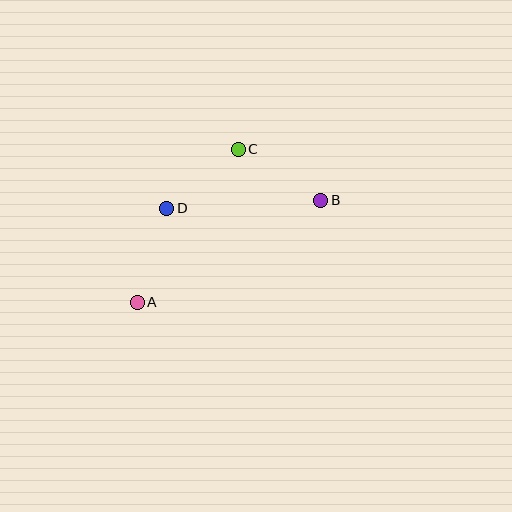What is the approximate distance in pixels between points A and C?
The distance between A and C is approximately 183 pixels.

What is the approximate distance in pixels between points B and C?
The distance between B and C is approximately 97 pixels.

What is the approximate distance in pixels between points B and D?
The distance between B and D is approximately 154 pixels.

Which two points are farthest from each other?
Points A and B are farthest from each other.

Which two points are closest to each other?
Points C and D are closest to each other.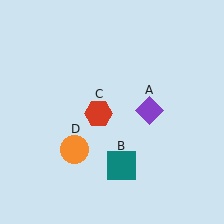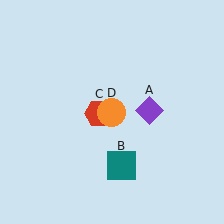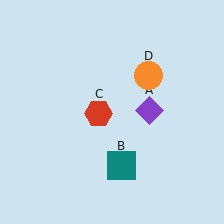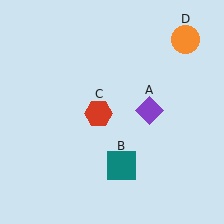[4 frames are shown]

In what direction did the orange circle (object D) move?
The orange circle (object D) moved up and to the right.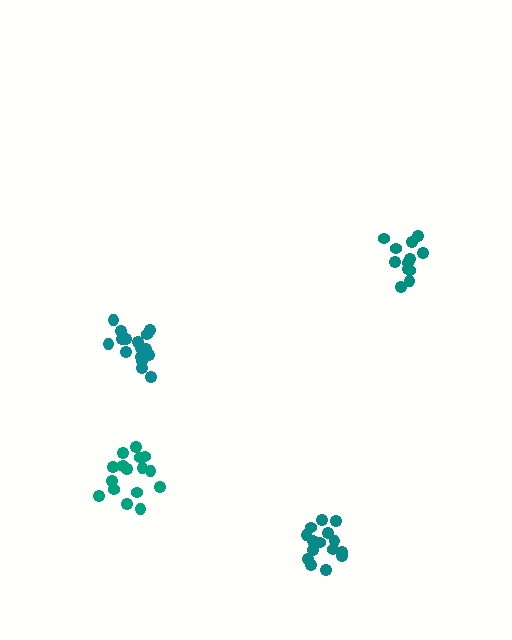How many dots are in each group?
Group 1: 17 dots, Group 2: 16 dots, Group 3: 13 dots, Group 4: 15 dots (61 total).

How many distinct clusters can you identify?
There are 4 distinct clusters.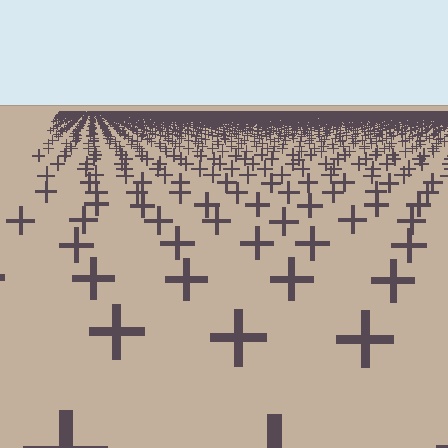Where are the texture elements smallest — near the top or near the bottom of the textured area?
Near the top.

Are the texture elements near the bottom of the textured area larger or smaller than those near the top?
Larger. Near the bottom, elements are closer to the viewer and appear at a bigger on-screen size.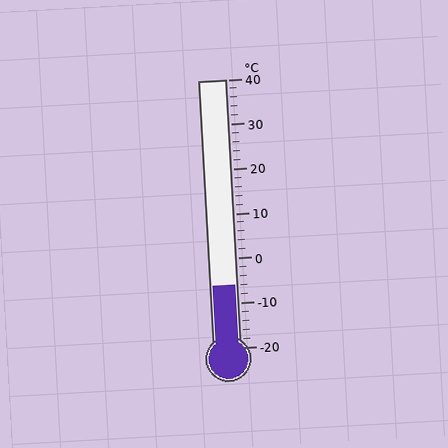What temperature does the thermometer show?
The thermometer shows approximately -6°C.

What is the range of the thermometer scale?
The thermometer scale ranges from -20°C to 40°C.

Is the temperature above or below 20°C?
The temperature is below 20°C.